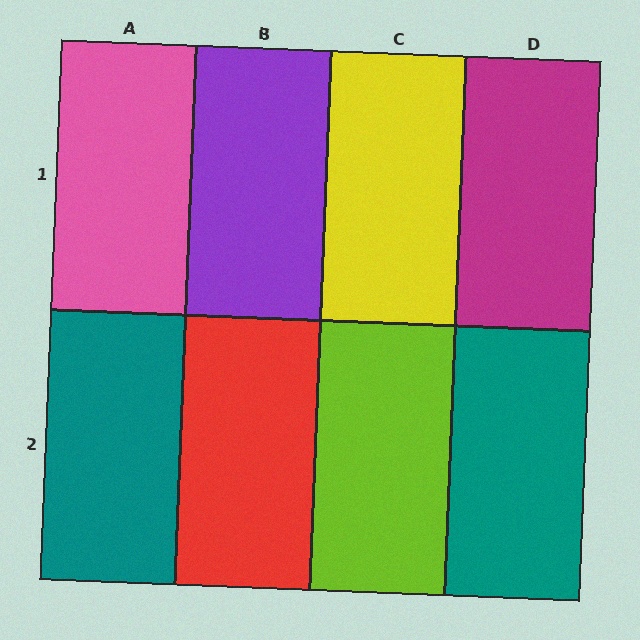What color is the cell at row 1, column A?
Pink.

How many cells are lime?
1 cell is lime.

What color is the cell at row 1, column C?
Yellow.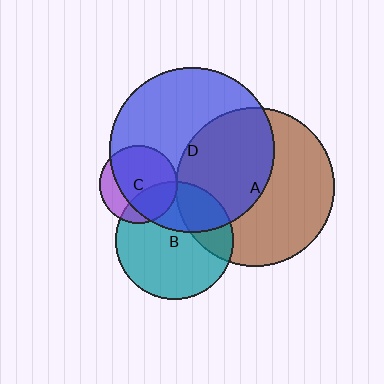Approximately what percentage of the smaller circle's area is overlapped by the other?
Approximately 25%.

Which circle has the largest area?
Circle D (blue).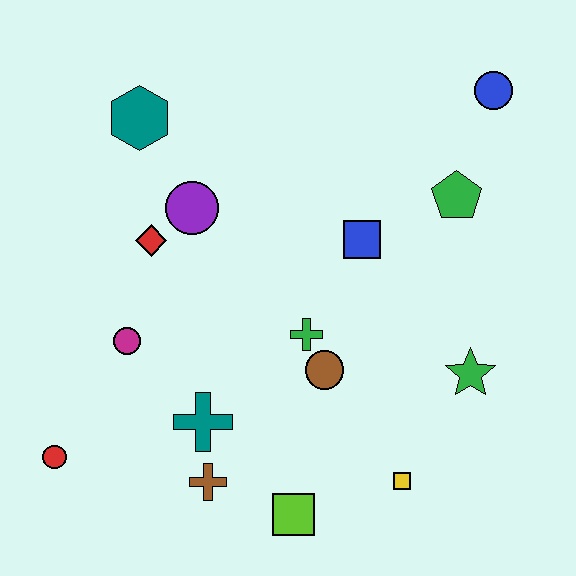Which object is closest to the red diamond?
The purple circle is closest to the red diamond.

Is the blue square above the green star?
Yes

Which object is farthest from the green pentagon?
The red circle is farthest from the green pentagon.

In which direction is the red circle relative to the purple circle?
The red circle is below the purple circle.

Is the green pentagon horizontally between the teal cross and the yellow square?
No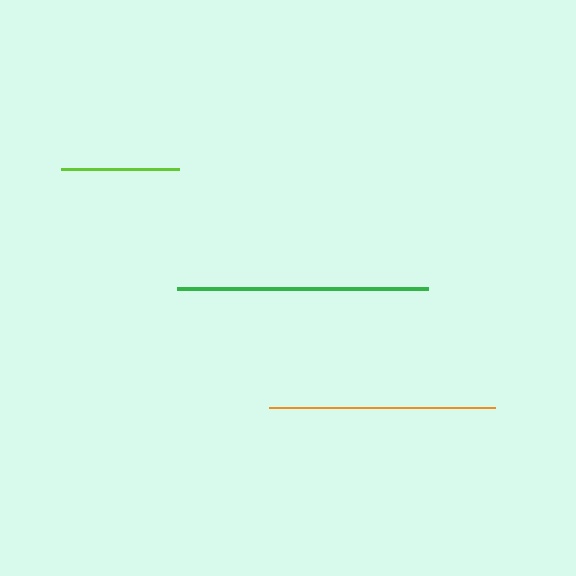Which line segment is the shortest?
The lime line is the shortest at approximately 118 pixels.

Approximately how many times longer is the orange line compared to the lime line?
The orange line is approximately 1.9 times the length of the lime line.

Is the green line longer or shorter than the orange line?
The green line is longer than the orange line.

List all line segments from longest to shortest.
From longest to shortest: green, orange, lime.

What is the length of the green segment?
The green segment is approximately 252 pixels long.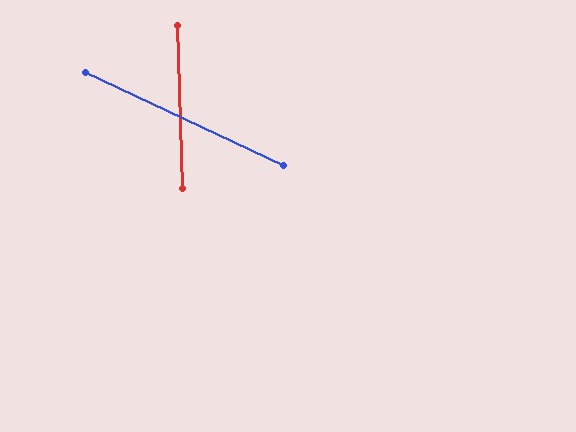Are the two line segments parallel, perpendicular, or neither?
Neither parallel nor perpendicular — they differ by about 63°.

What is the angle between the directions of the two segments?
Approximately 63 degrees.